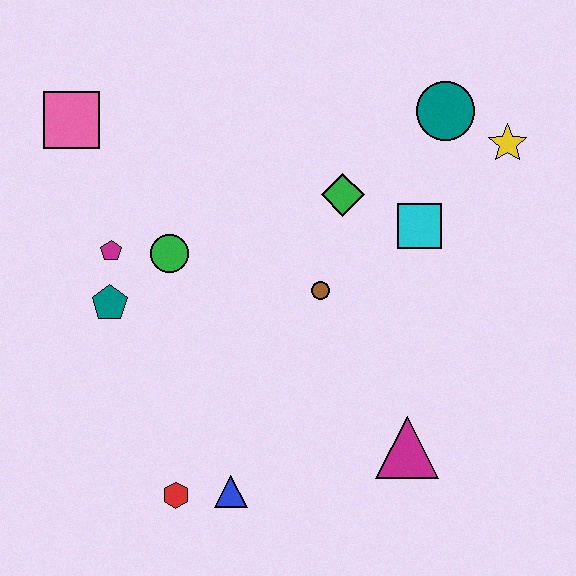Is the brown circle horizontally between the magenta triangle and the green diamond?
No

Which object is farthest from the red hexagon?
The yellow star is farthest from the red hexagon.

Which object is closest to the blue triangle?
The red hexagon is closest to the blue triangle.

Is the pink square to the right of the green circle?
No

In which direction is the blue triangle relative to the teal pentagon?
The blue triangle is below the teal pentagon.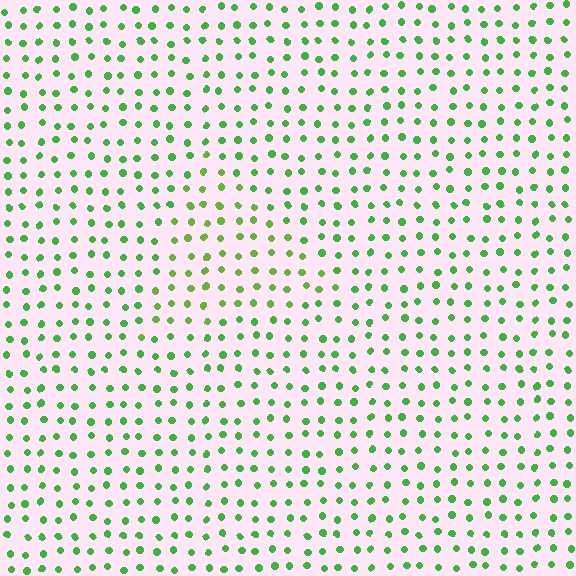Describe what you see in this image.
The image is filled with small green elements in a uniform arrangement. A triangle-shaped region is visible where the elements are tinted to a slightly different hue, forming a subtle color boundary.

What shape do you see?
I see a triangle.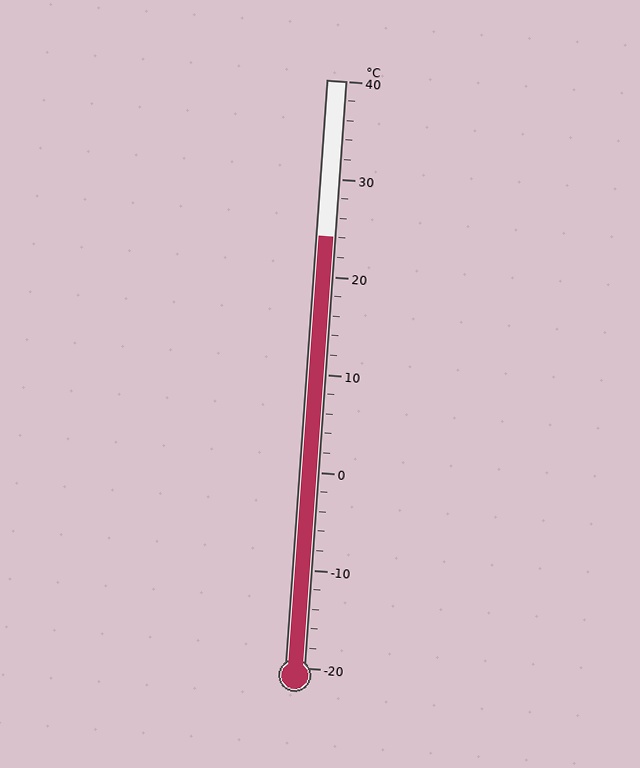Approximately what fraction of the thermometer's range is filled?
The thermometer is filled to approximately 75% of its range.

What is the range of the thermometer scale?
The thermometer scale ranges from -20°C to 40°C.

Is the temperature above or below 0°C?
The temperature is above 0°C.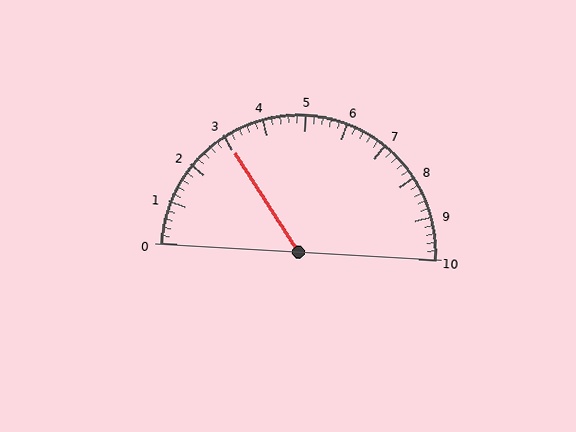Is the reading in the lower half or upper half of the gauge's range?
The reading is in the lower half of the range (0 to 10).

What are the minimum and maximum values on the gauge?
The gauge ranges from 0 to 10.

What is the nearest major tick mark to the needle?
The nearest major tick mark is 3.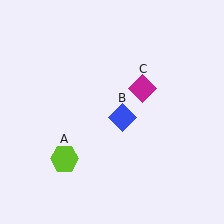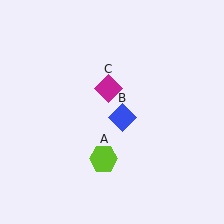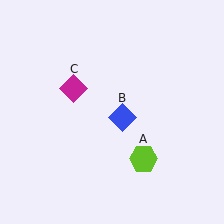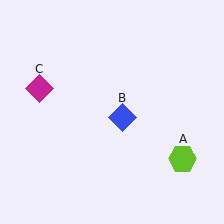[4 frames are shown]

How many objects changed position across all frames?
2 objects changed position: lime hexagon (object A), magenta diamond (object C).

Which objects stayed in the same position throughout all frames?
Blue diamond (object B) remained stationary.